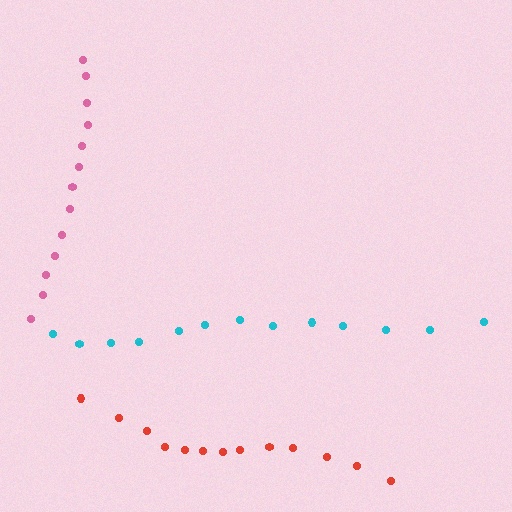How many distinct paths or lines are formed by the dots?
There are 3 distinct paths.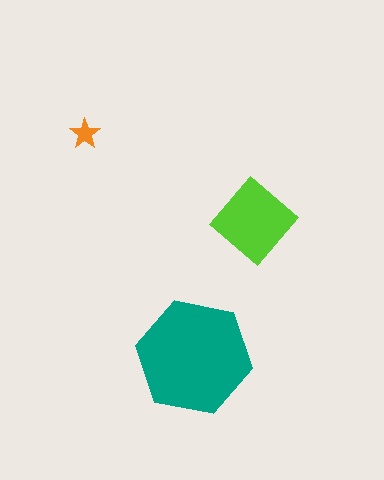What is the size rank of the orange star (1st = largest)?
3rd.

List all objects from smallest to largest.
The orange star, the lime diamond, the teal hexagon.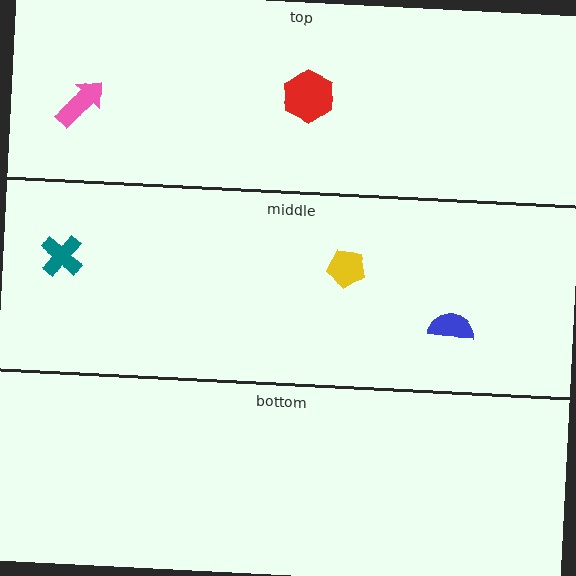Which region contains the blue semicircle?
The middle region.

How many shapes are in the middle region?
3.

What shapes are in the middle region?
The yellow pentagon, the teal cross, the blue semicircle.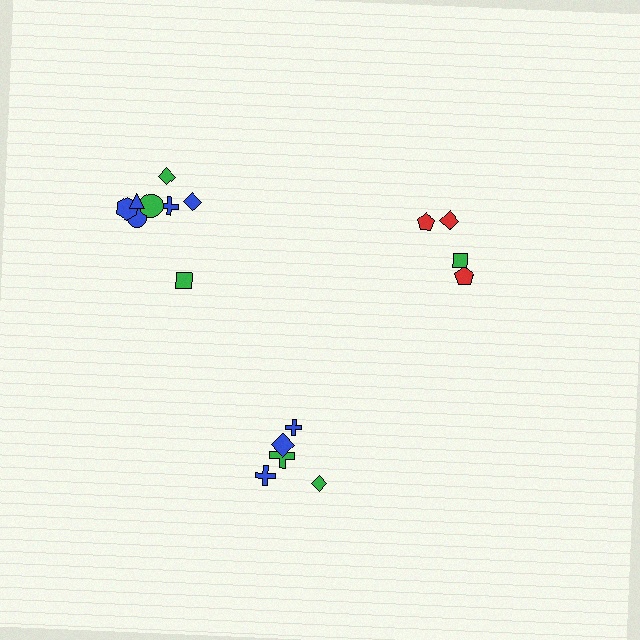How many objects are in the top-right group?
There are 4 objects.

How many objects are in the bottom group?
There are 5 objects.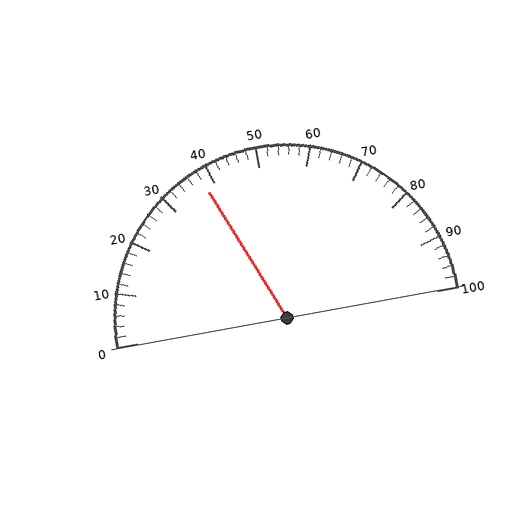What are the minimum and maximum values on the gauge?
The gauge ranges from 0 to 100.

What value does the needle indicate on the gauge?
The needle indicates approximately 38.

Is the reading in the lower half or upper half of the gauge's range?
The reading is in the lower half of the range (0 to 100).